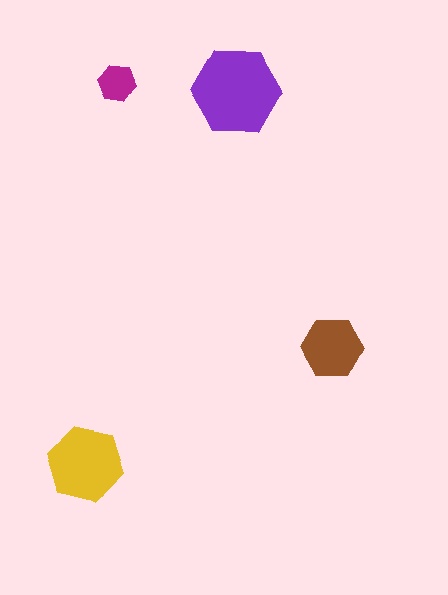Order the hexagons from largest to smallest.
the purple one, the yellow one, the brown one, the magenta one.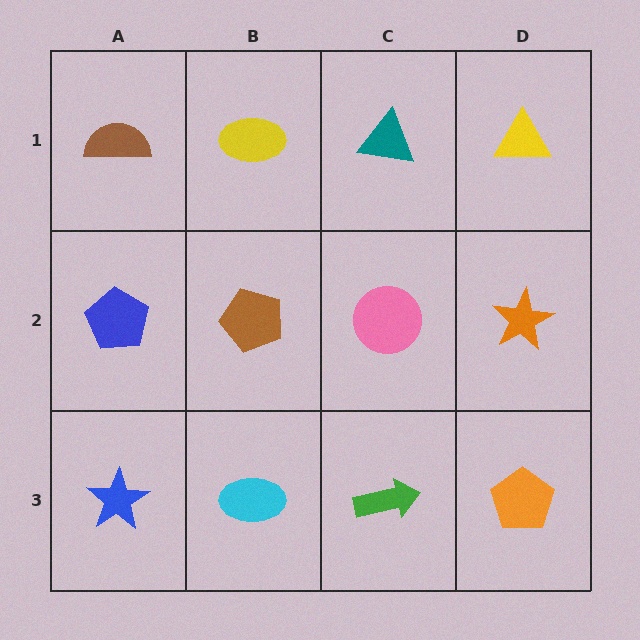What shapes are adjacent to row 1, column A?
A blue pentagon (row 2, column A), a yellow ellipse (row 1, column B).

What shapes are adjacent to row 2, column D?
A yellow triangle (row 1, column D), an orange pentagon (row 3, column D), a pink circle (row 2, column C).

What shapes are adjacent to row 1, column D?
An orange star (row 2, column D), a teal triangle (row 1, column C).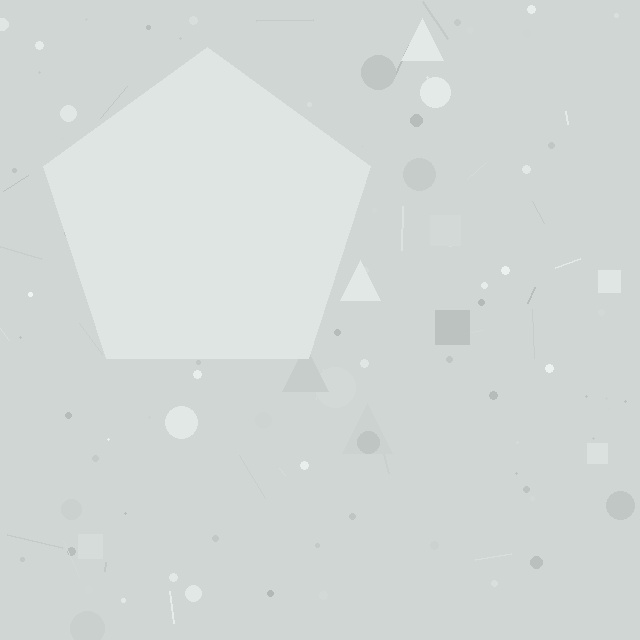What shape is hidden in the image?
A pentagon is hidden in the image.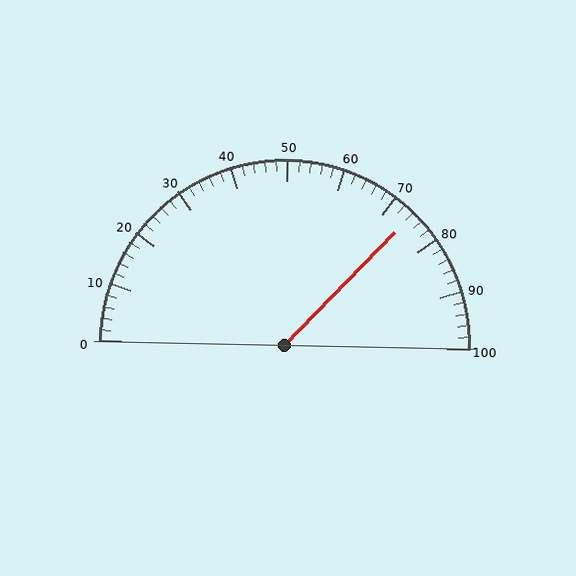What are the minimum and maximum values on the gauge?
The gauge ranges from 0 to 100.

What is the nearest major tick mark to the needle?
The nearest major tick mark is 70.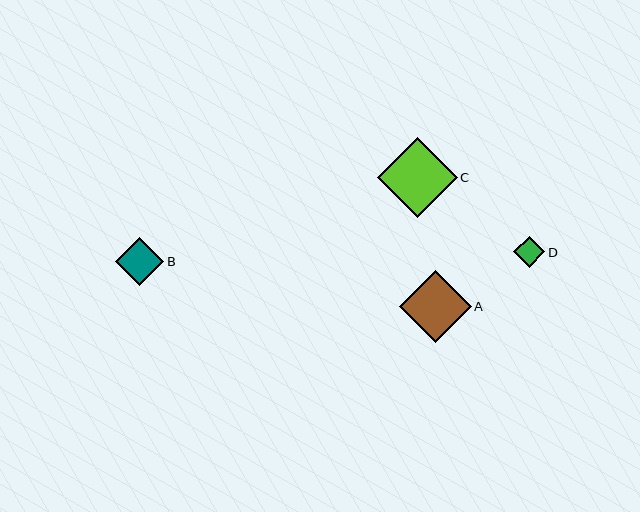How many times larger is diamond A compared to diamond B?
Diamond A is approximately 1.5 times the size of diamond B.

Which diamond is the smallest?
Diamond D is the smallest with a size of approximately 31 pixels.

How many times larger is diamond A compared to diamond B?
Diamond A is approximately 1.5 times the size of diamond B.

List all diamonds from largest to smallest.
From largest to smallest: C, A, B, D.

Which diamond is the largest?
Diamond C is the largest with a size of approximately 80 pixels.